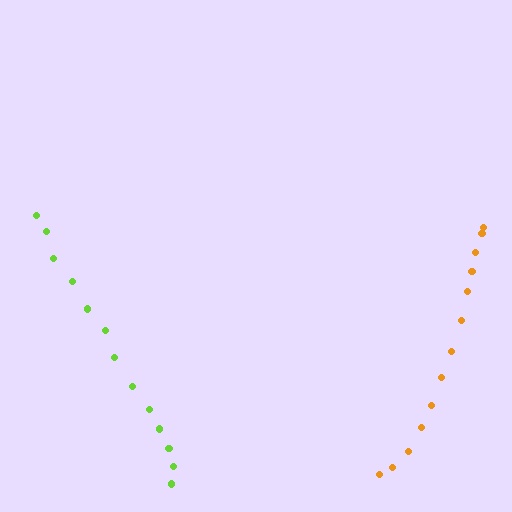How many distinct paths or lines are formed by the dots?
There are 2 distinct paths.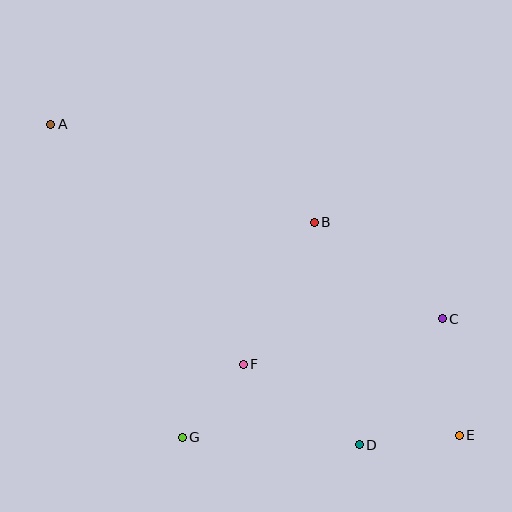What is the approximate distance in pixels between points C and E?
The distance between C and E is approximately 118 pixels.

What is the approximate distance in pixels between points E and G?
The distance between E and G is approximately 277 pixels.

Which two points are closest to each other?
Points F and G are closest to each other.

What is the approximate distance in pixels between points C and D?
The distance between C and D is approximately 150 pixels.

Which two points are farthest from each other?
Points A and E are farthest from each other.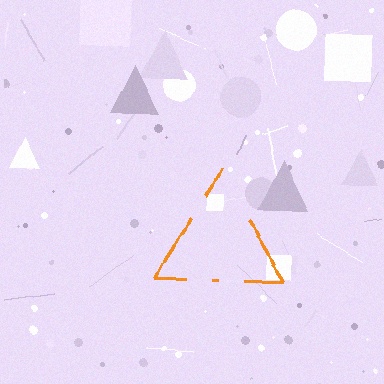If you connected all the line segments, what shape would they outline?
They would outline a triangle.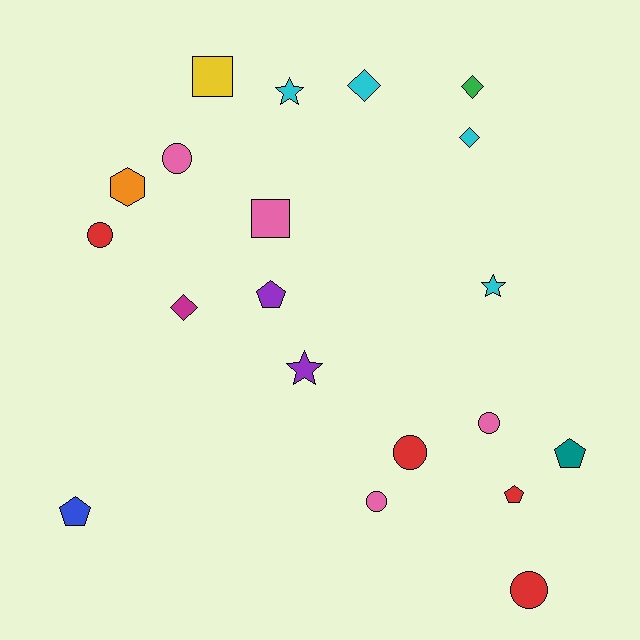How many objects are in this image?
There are 20 objects.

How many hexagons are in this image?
There is 1 hexagon.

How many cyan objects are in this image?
There are 4 cyan objects.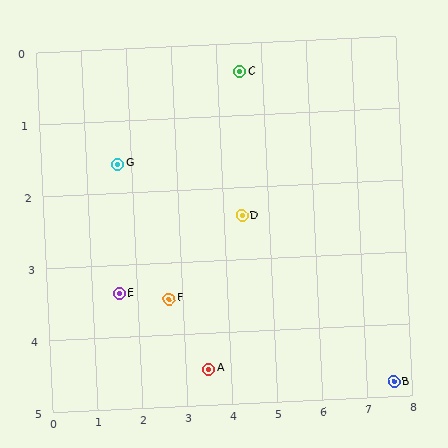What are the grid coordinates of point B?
Point B is at approximately (7.6, 4.8).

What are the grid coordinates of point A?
Point A is at approximately (3.5, 4.5).